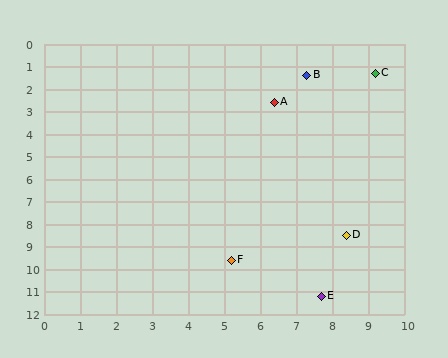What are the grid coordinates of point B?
Point B is at approximately (7.3, 1.4).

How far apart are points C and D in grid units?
Points C and D are about 7.2 grid units apart.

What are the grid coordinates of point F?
Point F is at approximately (5.2, 9.6).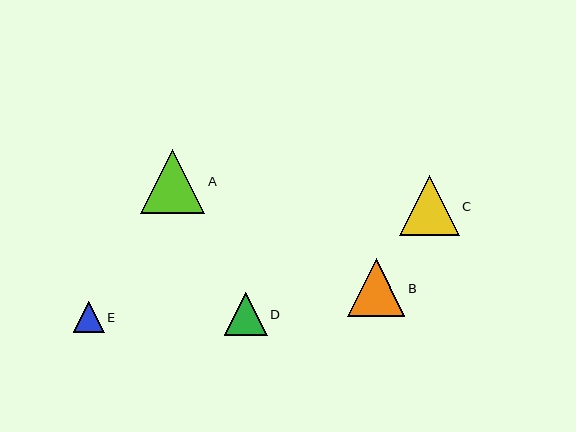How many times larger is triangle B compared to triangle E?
Triangle B is approximately 1.9 times the size of triangle E.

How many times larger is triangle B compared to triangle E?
Triangle B is approximately 1.9 times the size of triangle E.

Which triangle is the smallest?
Triangle E is the smallest with a size of approximately 31 pixels.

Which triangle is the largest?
Triangle A is the largest with a size of approximately 64 pixels.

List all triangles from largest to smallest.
From largest to smallest: A, C, B, D, E.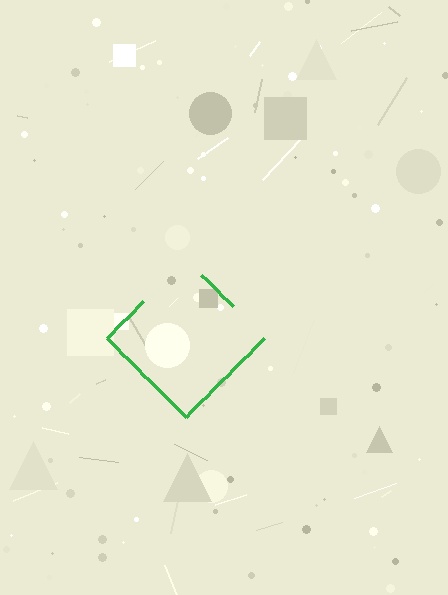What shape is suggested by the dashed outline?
The dashed outline suggests a diamond.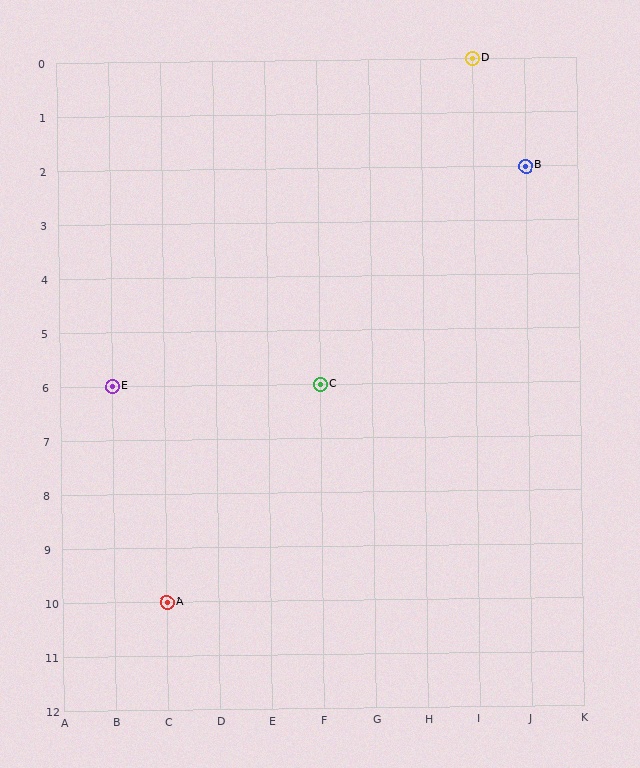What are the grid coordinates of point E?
Point E is at grid coordinates (B, 6).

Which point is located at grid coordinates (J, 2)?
Point B is at (J, 2).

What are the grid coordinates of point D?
Point D is at grid coordinates (I, 0).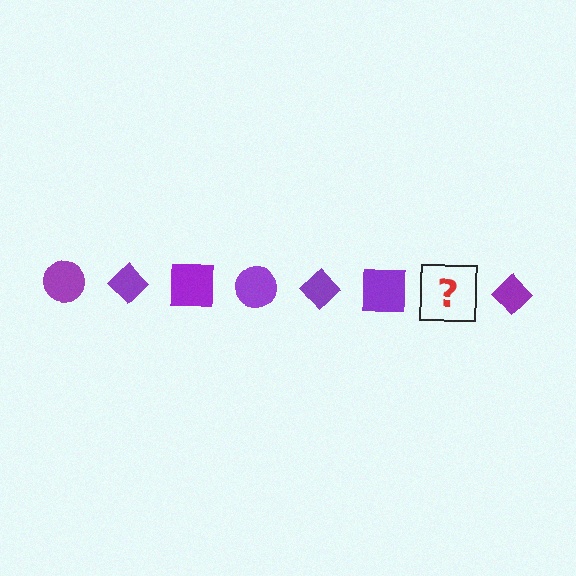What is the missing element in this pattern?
The missing element is a purple circle.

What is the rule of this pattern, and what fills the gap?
The rule is that the pattern cycles through circle, diamond, square shapes in purple. The gap should be filled with a purple circle.